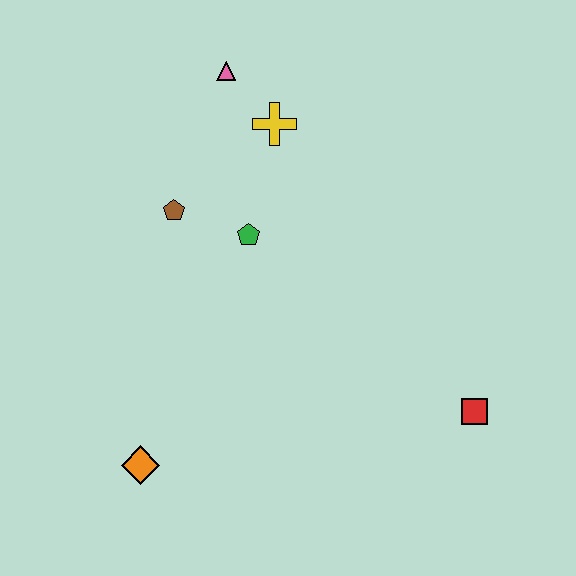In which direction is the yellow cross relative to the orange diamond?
The yellow cross is above the orange diamond.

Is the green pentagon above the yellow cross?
No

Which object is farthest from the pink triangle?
The red square is farthest from the pink triangle.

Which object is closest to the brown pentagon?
The green pentagon is closest to the brown pentagon.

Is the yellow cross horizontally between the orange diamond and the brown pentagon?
No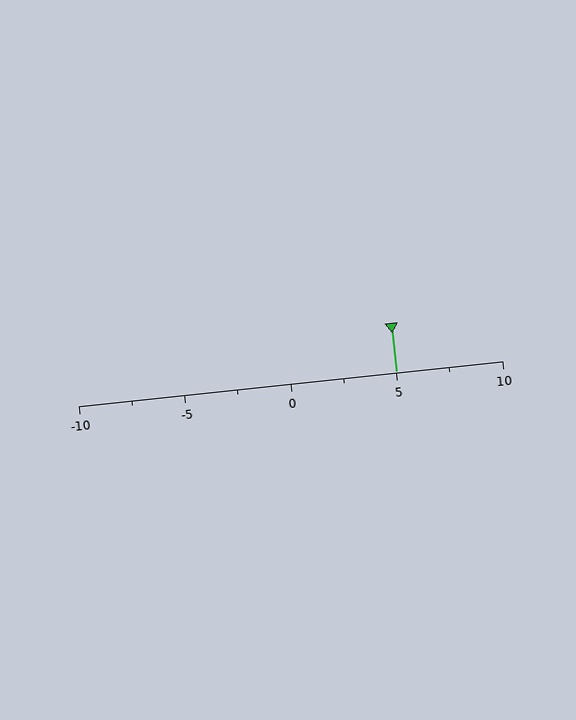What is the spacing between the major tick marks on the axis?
The major ticks are spaced 5 apart.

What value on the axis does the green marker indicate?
The marker indicates approximately 5.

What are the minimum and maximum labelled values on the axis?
The axis runs from -10 to 10.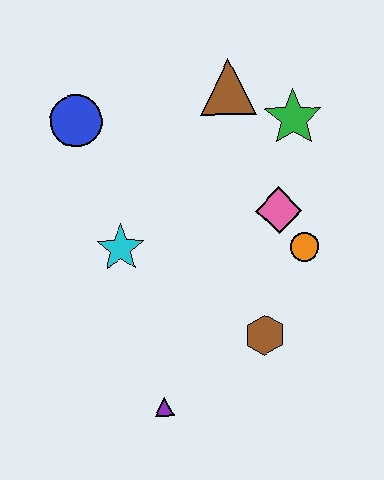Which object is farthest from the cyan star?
The green star is farthest from the cyan star.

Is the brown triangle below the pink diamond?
No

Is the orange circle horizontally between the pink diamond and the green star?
No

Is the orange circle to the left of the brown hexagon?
No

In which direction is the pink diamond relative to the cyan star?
The pink diamond is to the right of the cyan star.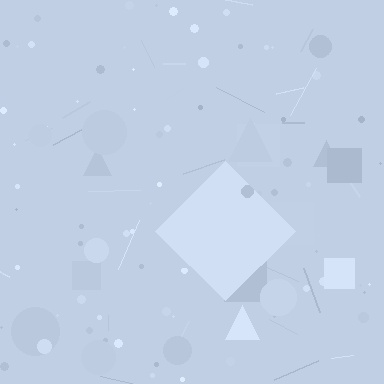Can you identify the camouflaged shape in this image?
The camouflaged shape is a diamond.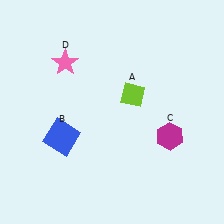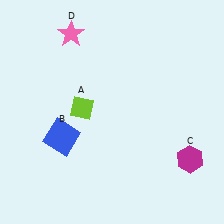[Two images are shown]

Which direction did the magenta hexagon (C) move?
The magenta hexagon (C) moved down.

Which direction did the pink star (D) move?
The pink star (D) moved up.